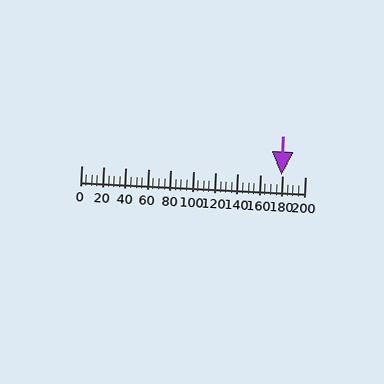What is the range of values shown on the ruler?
The ruler shows values from 0 to 200.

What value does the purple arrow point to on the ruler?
The purple arrow points to approximately 179.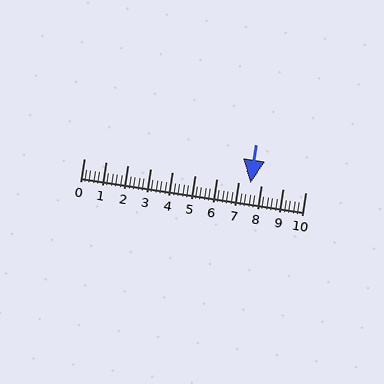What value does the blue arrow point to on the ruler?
The blue arrow points to approximately 7.5.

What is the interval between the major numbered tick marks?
The major tick marks are spaced 1 units apart.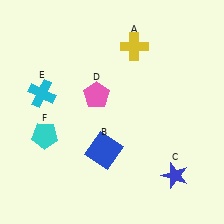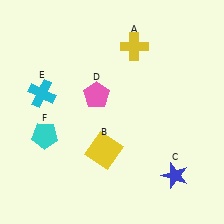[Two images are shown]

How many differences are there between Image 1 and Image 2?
There is 1 difference between the two images.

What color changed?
The square (B) changed from blue in Image 1 to yellow in Image 2.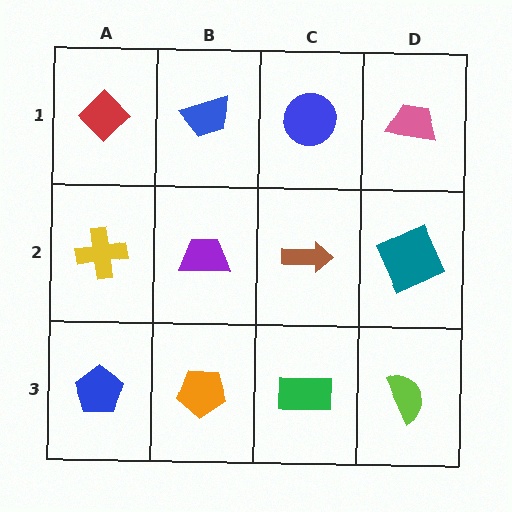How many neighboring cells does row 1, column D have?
2.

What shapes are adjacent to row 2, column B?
A blue trapezoid (row 1, column B), an orange pentagon (row 3, column B), a yellow cross (row 2, column A), a brown arrow (row 2, column C).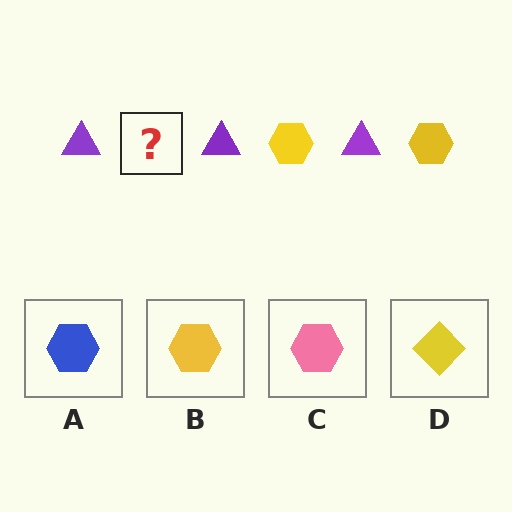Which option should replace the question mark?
Option B.